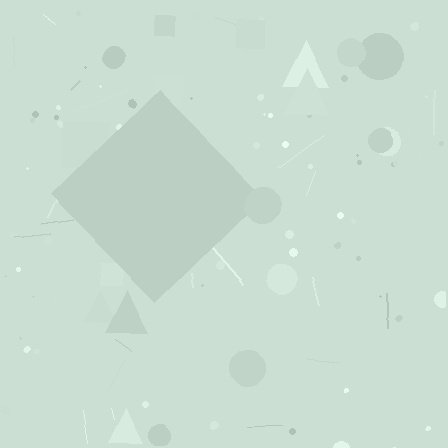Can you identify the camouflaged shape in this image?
The camouflaged shape is a diamond.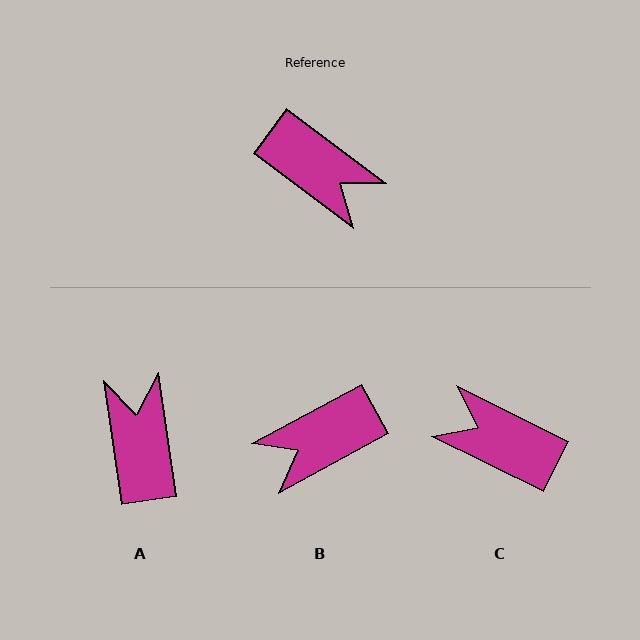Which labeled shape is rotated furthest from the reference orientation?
C, about 169 degrees away.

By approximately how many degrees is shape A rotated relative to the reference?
Approximately 135 degrees counter-clockwise.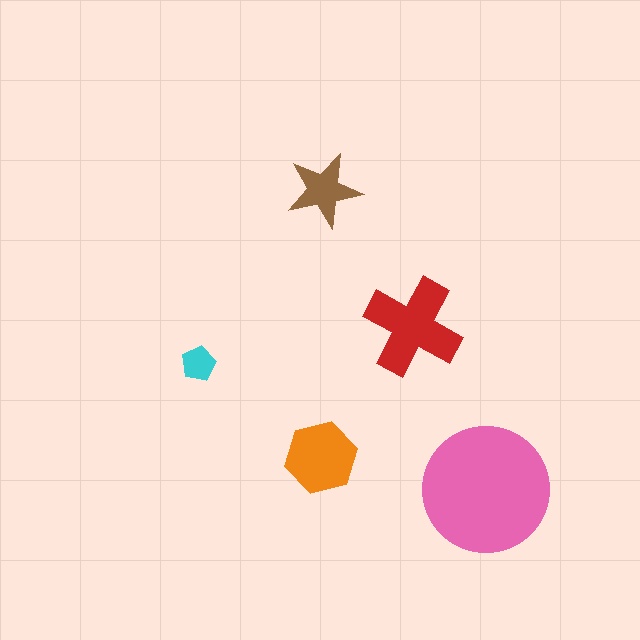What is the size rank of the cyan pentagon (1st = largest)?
5th.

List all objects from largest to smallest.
The pink circle, the red cross, the orange hexagon, the brown star, the cyan pentagon.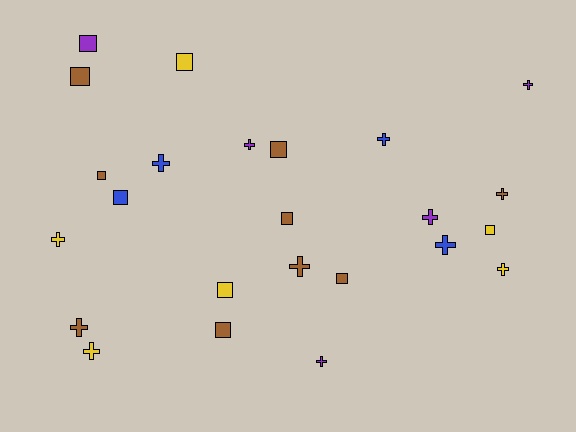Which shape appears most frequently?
Cross, with 13 objects.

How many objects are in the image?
There are 24 objects.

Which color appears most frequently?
Brown, with 9 objects.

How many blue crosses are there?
There are 3 blue crosses.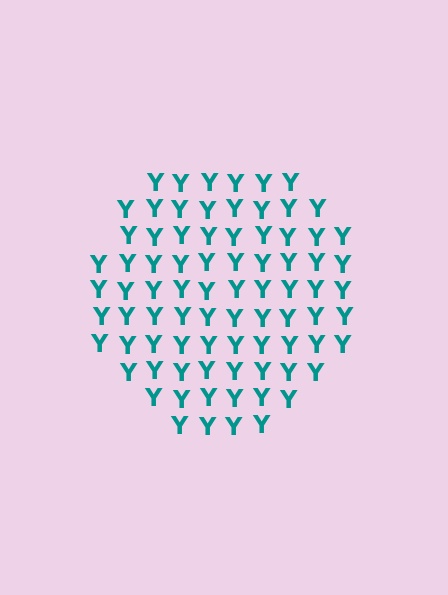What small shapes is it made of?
It is made of small letter Y's.